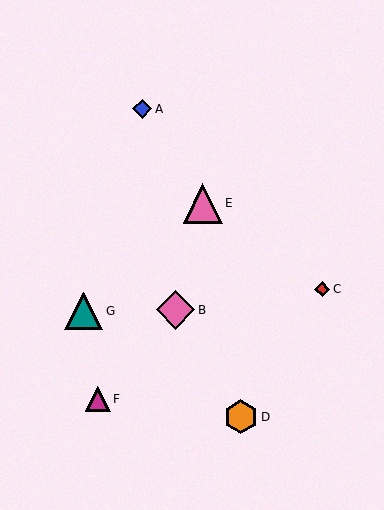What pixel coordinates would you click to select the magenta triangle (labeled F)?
Click at (98, 399) to select the magenta triangle F.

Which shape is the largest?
The pink triangle (labeled E) is the largest.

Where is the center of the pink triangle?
The center of the pink triangle is at (203, 203).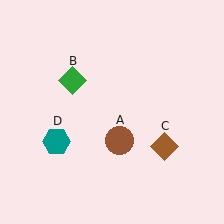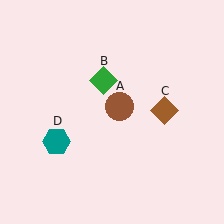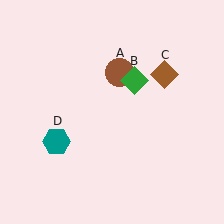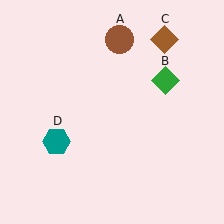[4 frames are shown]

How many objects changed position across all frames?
3 objects changed position: brown circle (object A), green diamond (object B), brown diamond (object C).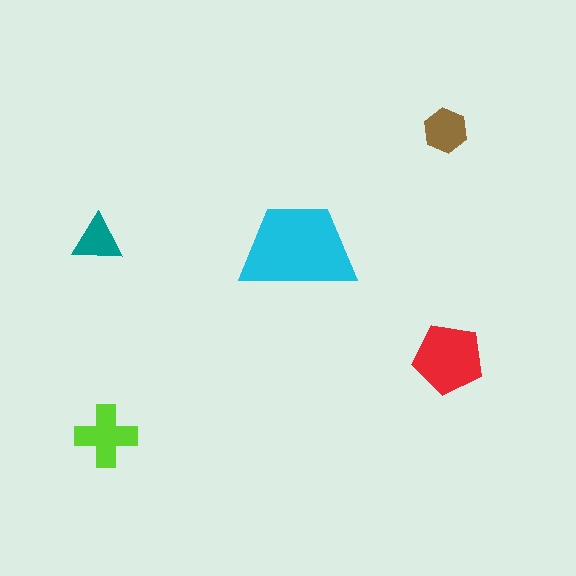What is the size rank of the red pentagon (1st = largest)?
2nd.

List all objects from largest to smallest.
The cyan trapezoid, the red pentagon, the lime cross, the brown hexagon, the teal triangle.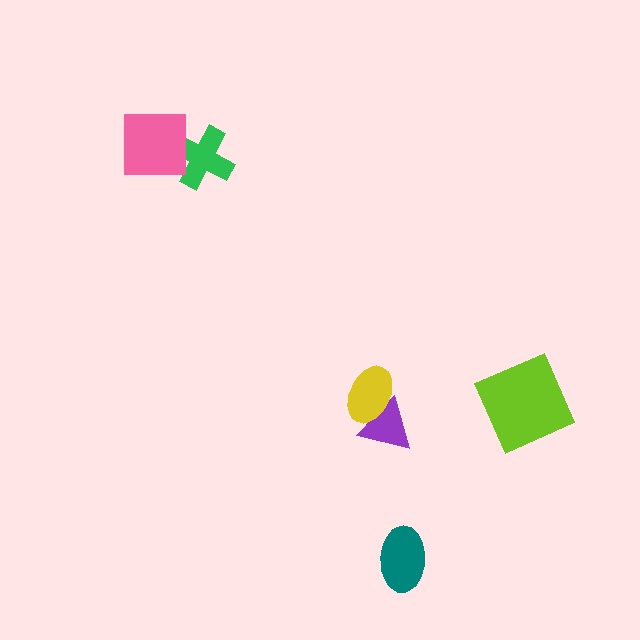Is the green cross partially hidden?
Yes, it is partially covered by another shape.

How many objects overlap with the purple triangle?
1 object overlaps with the purple triangle.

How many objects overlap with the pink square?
1 object overlaps with the pink square.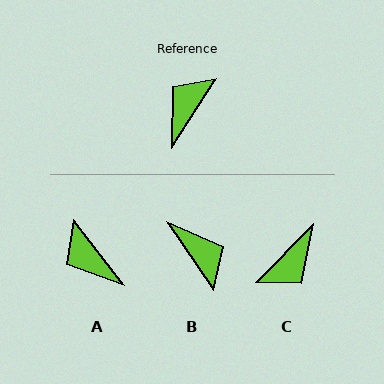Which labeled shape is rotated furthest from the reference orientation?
C, about 169 degrees away.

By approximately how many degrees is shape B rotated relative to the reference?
Approximately 113 degrees clockwise.